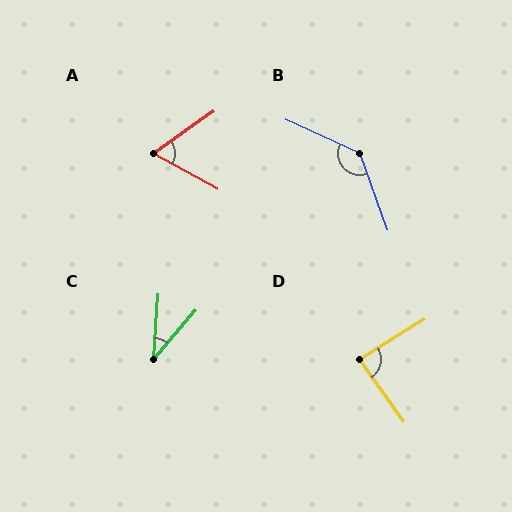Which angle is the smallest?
C, at approximately 37 degrees.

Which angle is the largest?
B, at approximately 134 degrees.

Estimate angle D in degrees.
Approximately 87 degrees.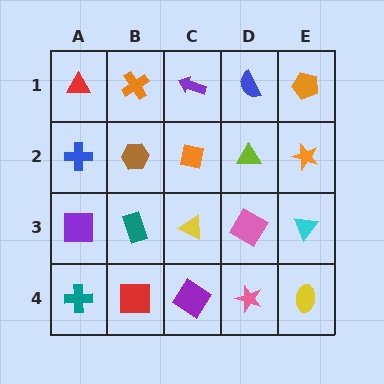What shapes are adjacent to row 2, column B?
An orange cross (row 1, column B), a teal rectangle (row 3, column B), a blue cross (row 2, column A), an orange square (row 2, column C).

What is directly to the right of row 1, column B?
A purple arrow.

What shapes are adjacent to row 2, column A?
A red triangle (row 1, column A), a purple square (row 3, column A), a brown hexagon (row 2, column B).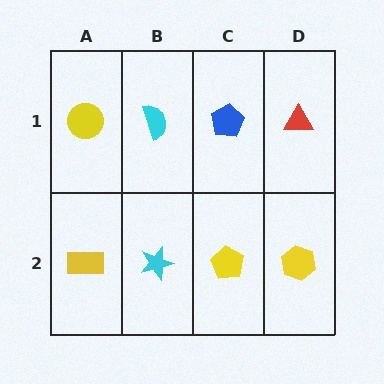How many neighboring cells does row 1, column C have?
3.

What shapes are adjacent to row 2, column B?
A cyan semicircle (row 1, column B), a yellow rectangle (row 2, column A), a yellow pentagon (row 2, column C).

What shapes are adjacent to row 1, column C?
A yellow pentagon (row 2, column C), a cyan semicircle (row 1, column B), a red triangle (row 1, column D).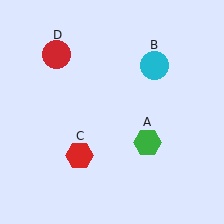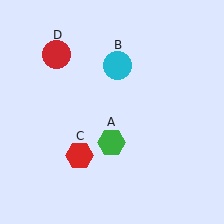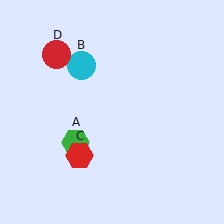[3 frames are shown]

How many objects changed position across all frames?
2 objects changed position: green hexagon (object A), cyan circle (object B).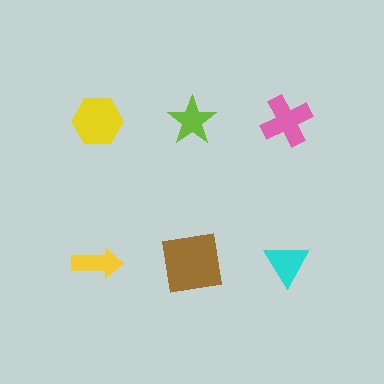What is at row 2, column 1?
A yellow arrow.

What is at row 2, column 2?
A brown square.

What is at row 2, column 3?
A cyan triangle.